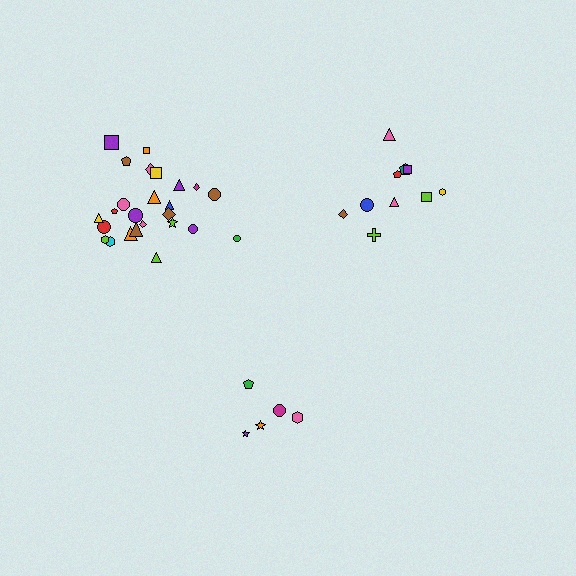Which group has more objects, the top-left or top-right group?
The top-left group.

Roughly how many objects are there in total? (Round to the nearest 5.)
Roughly 40 objects in total.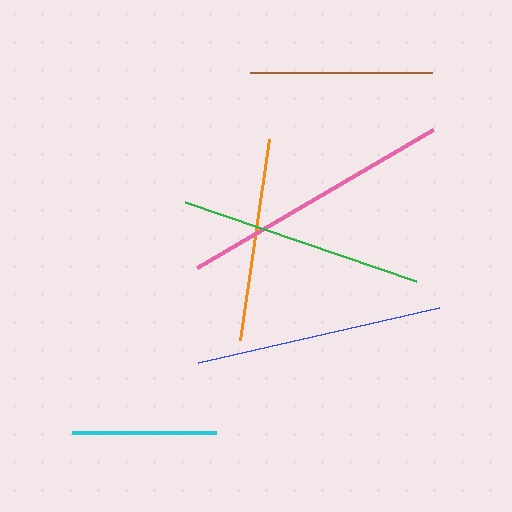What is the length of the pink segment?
The pink segment is approximately 274 pixels long.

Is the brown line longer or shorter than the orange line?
The orange line is longer than the brown line.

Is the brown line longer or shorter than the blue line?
The blue line is longer than the brown line.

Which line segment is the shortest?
The cyan line is the shortest at approximately 144 pixels.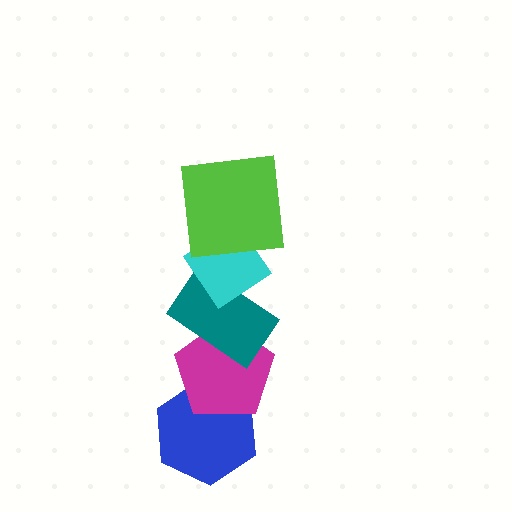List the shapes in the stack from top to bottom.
From top to bottom: the lime square, the cyan diamond, the teal rectangle, the magenta pentagon, the blue hexagon.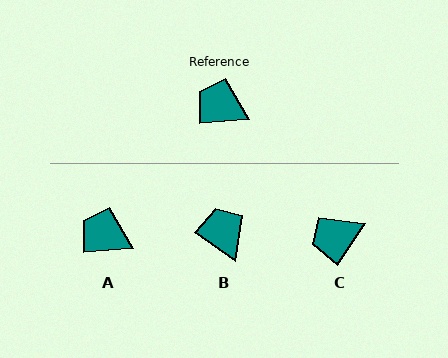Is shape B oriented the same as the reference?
No, it is off by about 39 degrees.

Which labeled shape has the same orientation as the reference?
A.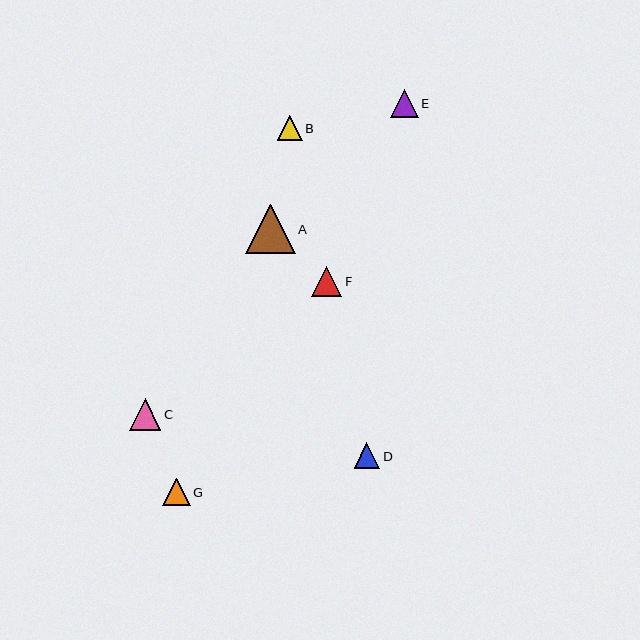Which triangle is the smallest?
Triangle B is the smallest with a size of approximately 24 pixels.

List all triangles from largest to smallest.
From largest to smallest: A, C, F, E, G, D, B.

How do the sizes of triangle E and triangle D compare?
Triangle E and triangle D are approximately the same size.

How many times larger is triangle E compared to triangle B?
Triangle E is approximately 1.1 times the size of triangle B.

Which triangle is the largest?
Triangle A is the largest with a size of approximately 49 pixels.